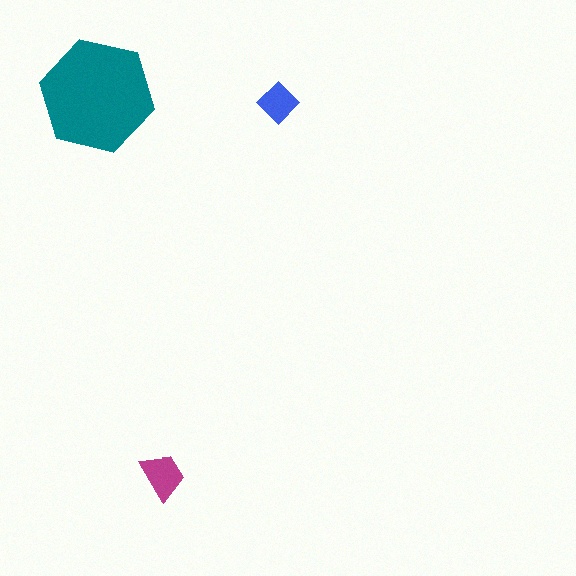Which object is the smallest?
The blue diamond.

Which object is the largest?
The teal hexagon.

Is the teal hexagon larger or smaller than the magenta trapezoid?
Larger.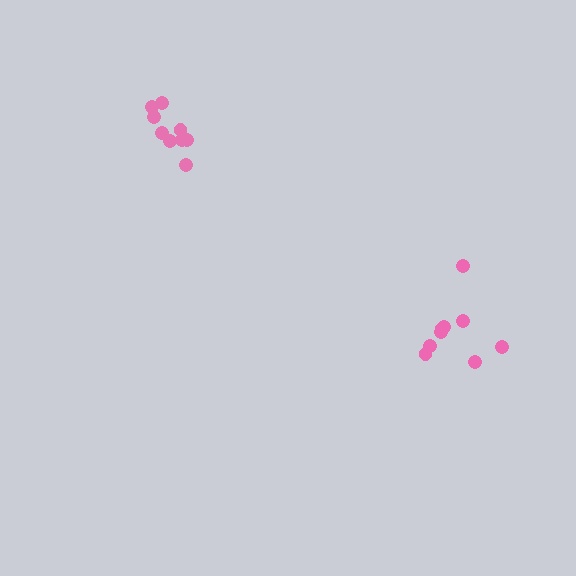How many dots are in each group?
Group 1: 9 dots, Group 2: 9 dots (18 total).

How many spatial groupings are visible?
There are 2 spatial groupings.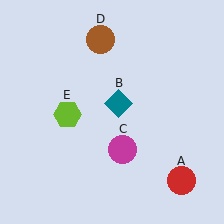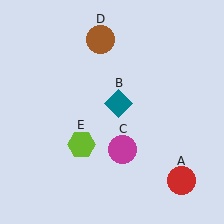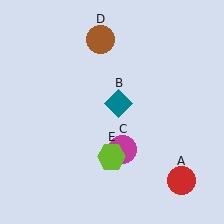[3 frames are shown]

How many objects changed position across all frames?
1 object changed position: lime hexagon (object E).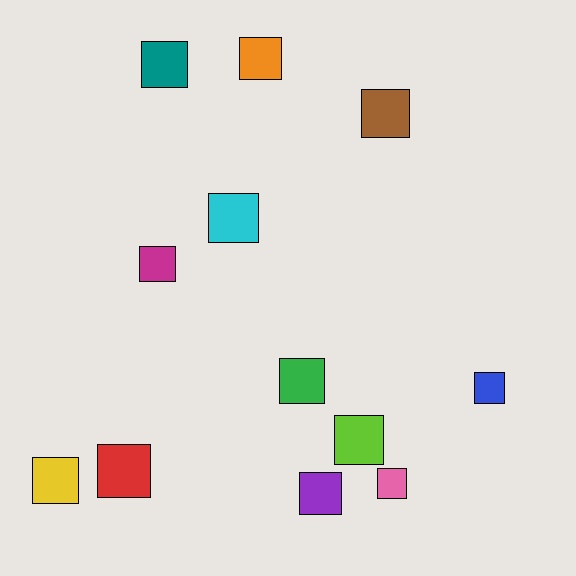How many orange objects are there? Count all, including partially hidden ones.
There is 1 orange object.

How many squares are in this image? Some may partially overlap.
There are 12 squares.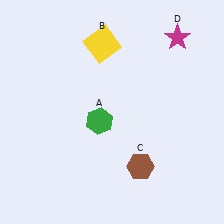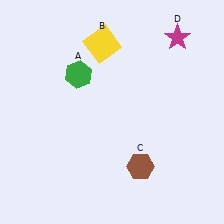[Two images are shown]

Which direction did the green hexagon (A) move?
The green hexagon (A) moved up.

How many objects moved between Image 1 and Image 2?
1 object moved between the two images.